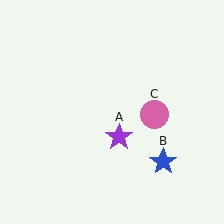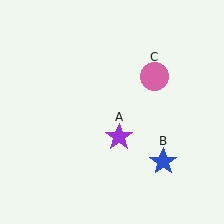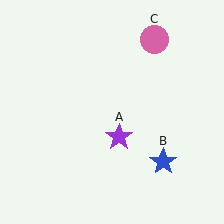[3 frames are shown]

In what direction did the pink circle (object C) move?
The pink circle (object C) moved up.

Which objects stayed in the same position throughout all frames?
Purple star (object A) and blue star (object B) remained stationary.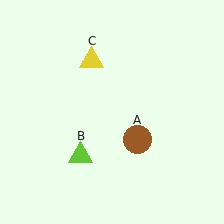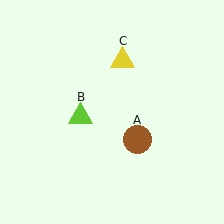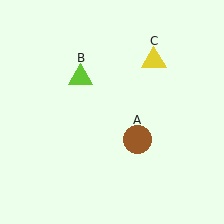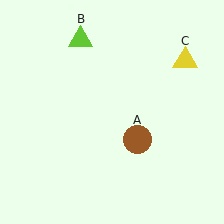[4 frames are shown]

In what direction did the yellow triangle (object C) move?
The yellow triangle (object C) moved right.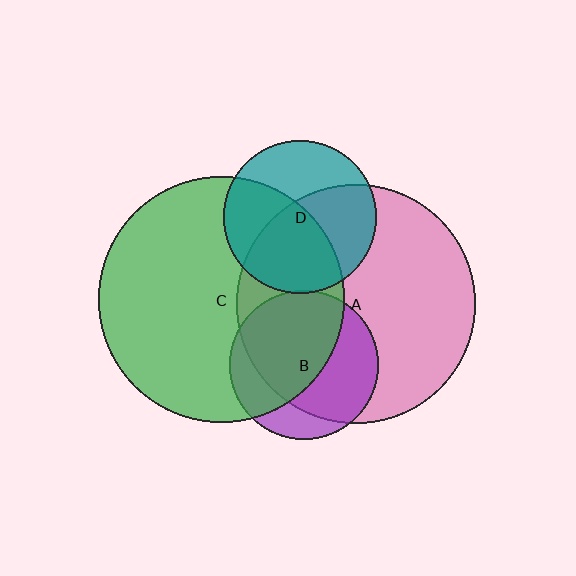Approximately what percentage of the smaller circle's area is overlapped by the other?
Approximately 35%.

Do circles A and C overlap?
Yes.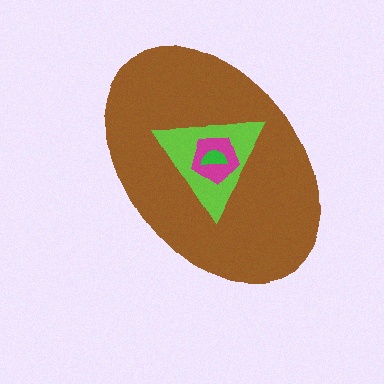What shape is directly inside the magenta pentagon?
The green semicircle.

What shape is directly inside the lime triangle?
The magenta pentagon.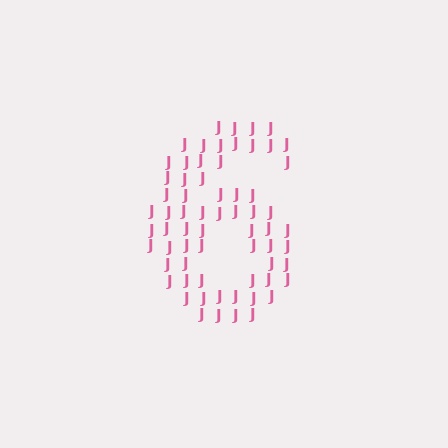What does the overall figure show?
The overall figure shows the digit 6.